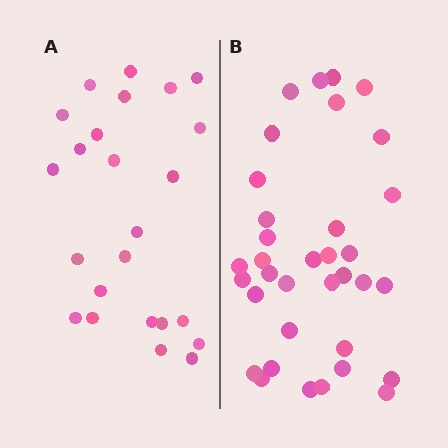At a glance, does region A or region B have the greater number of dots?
Region B (the right region) has more dots.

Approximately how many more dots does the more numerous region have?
Region B has roughly 12 or so more dots than region A.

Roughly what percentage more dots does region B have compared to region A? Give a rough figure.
About 45% more.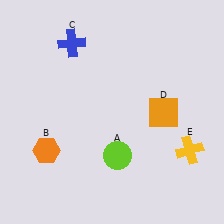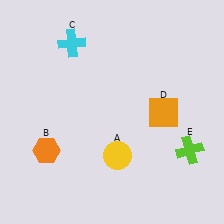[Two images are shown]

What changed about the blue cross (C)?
In Image 1, C is blue. In Image 2, it changed to cyan.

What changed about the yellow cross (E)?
In Image 1, E is yellow. In Image 2, it changed to lime.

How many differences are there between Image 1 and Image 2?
There are 3 differences between the two images.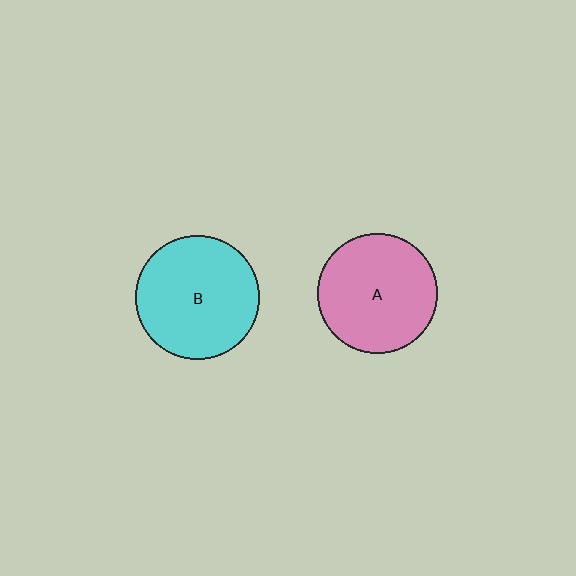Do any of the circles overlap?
No, none of the circles overlap.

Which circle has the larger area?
Circle B (cyan).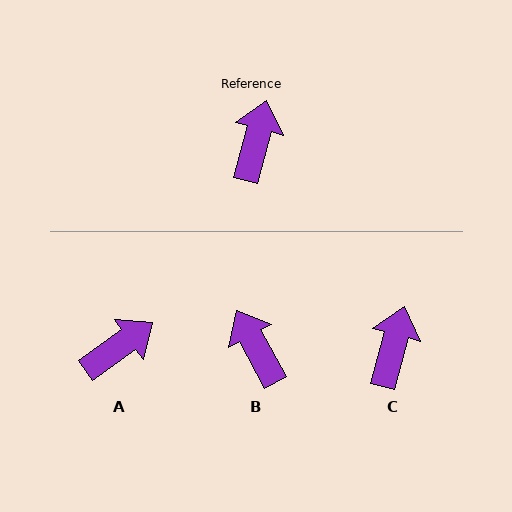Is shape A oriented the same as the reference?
No, it is off by about 39 degrees.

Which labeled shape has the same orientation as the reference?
C.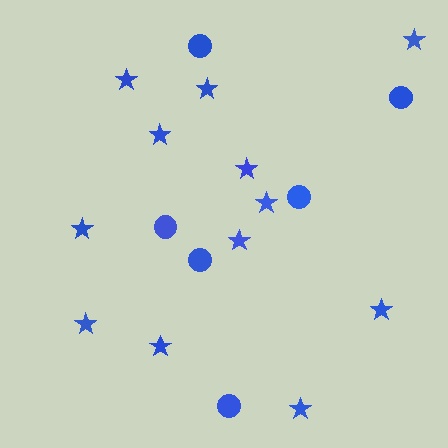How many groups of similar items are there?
There are 2 groups: one group of circles (6) and one group of stars (12).